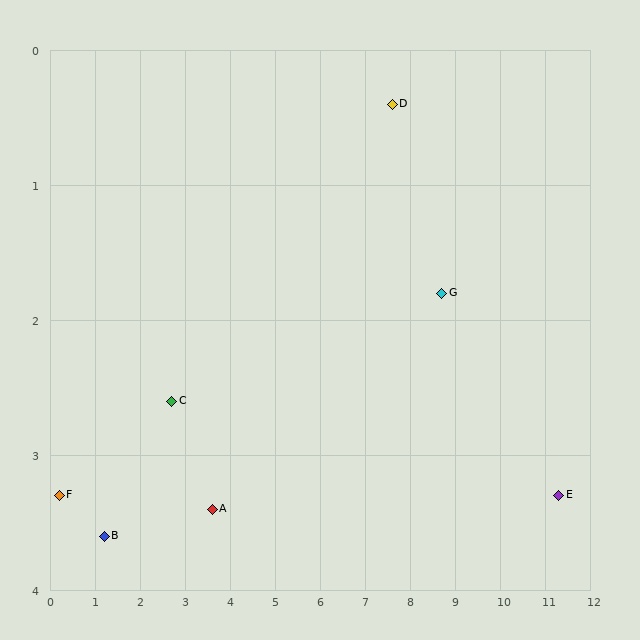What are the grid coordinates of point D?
Point D is at approximately (7.6, 0.4).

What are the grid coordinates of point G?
Point G is at approximately (8.7, 1.8).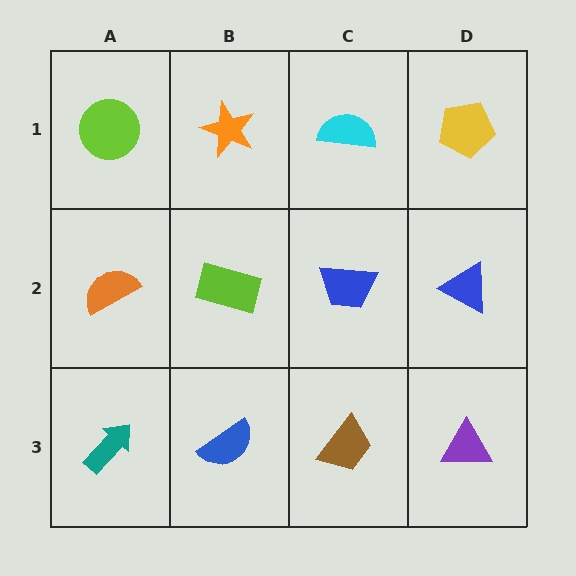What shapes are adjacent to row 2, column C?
A cyan semicircle (row 1, column C), a brown trapezoid (row 3, column C), a lime rectangle (row 2, column B), a blue triangle (row 2, column D).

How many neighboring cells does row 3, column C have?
3.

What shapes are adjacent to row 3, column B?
A lime rectangle (row 2, column B), a teal arrow (row 3, column A), a brown trapezoid (row 3, column C).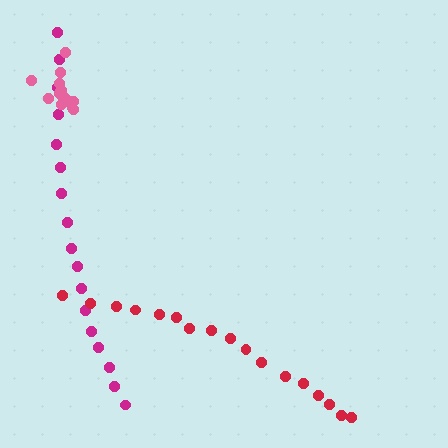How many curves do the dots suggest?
There are 3 distinct paths.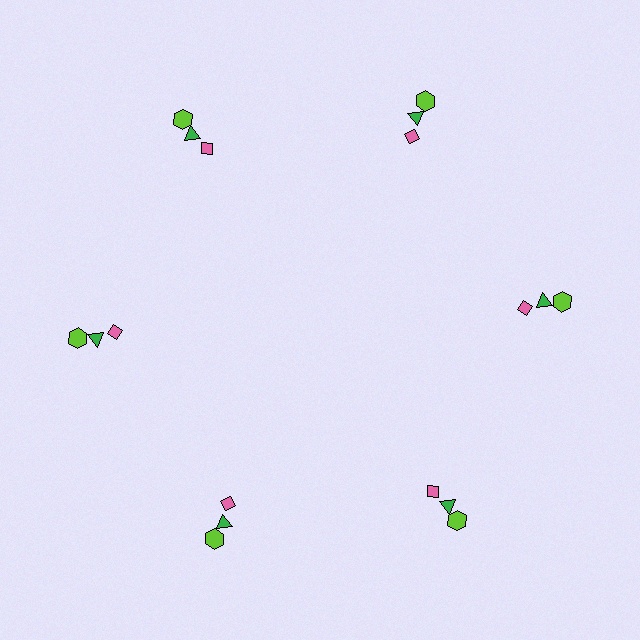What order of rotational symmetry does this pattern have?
This pattern has 6-fold rotational symmetry.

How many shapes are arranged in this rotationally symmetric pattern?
There are 18 shapes, arranged in 6 groups of 3.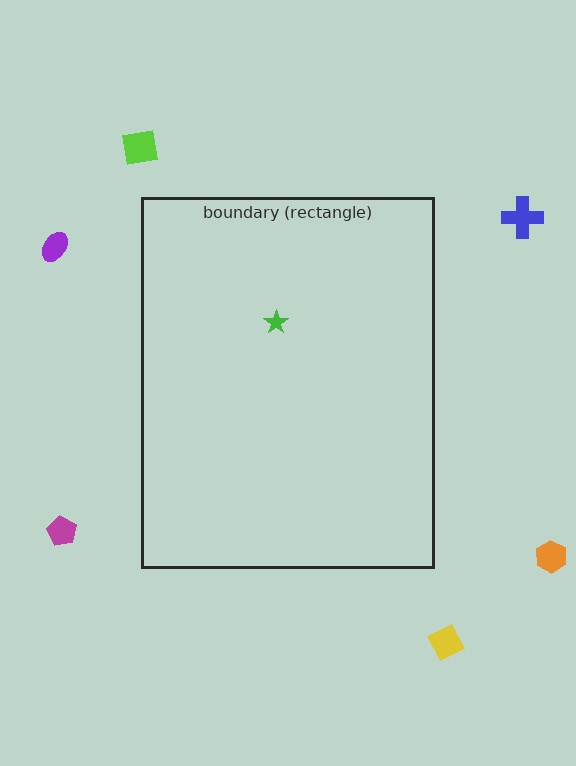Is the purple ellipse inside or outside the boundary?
Outside.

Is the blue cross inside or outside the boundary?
Outside.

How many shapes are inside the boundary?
1 inside, 6 outside.